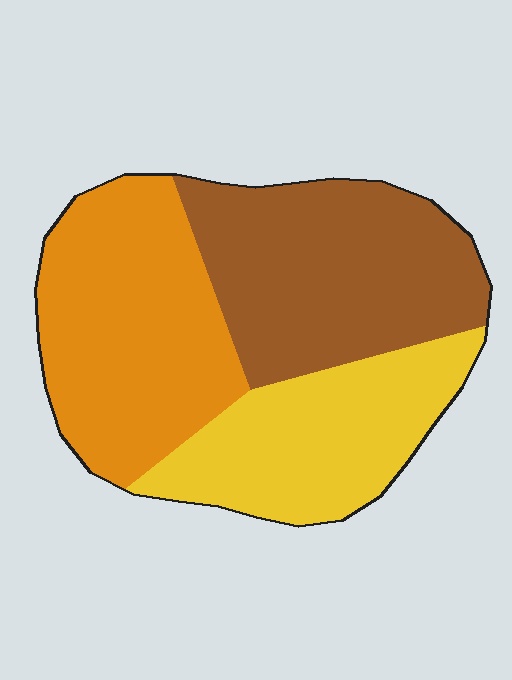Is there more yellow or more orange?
Orange.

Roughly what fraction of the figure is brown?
Brown covers around 35% of the figure.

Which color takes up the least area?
Yellow, at roughly 30%.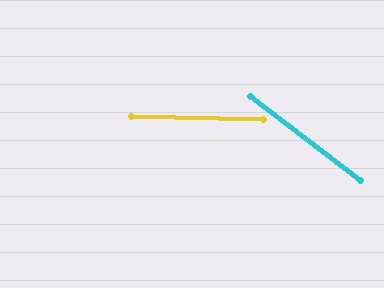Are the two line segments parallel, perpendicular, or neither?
Neither parallel nor perpendicular — they differ by about 36°.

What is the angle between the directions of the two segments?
Approximately 36 degrees.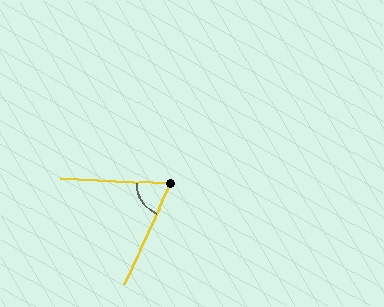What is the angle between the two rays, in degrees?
Approximately 68 degrees.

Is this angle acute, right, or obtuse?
It is acute.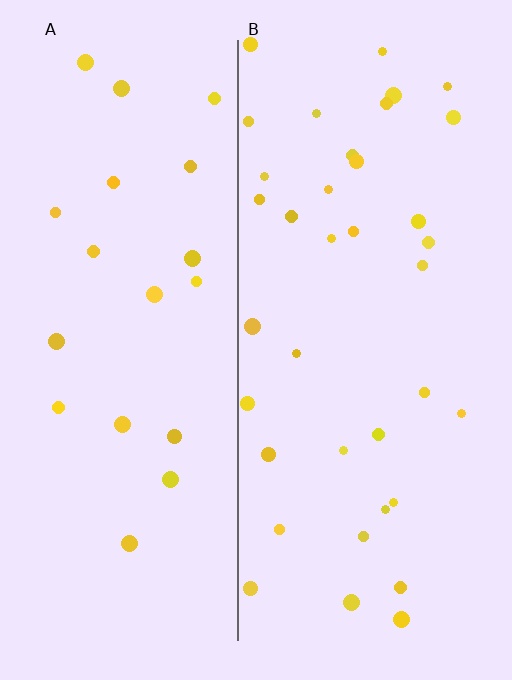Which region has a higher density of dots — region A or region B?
B (the right).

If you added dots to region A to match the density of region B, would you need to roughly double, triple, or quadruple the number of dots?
Approximately double.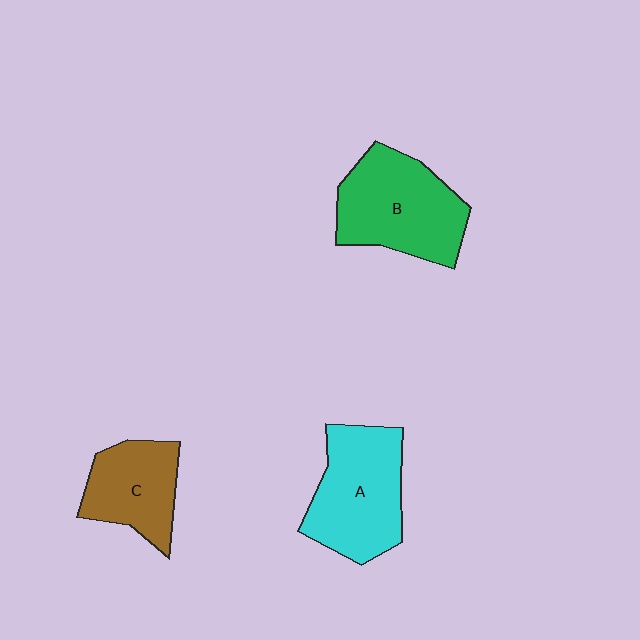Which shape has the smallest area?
Shape C (brown).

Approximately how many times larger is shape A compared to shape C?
Approximately 1.4 times.